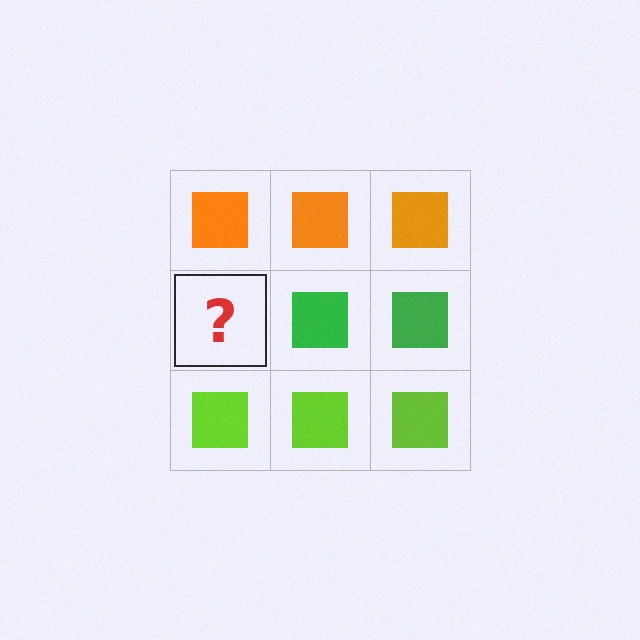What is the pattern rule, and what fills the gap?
The rule is that each row has a consistent color. The gap should be filled with a green square.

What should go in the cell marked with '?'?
The missing cell should contain a green square.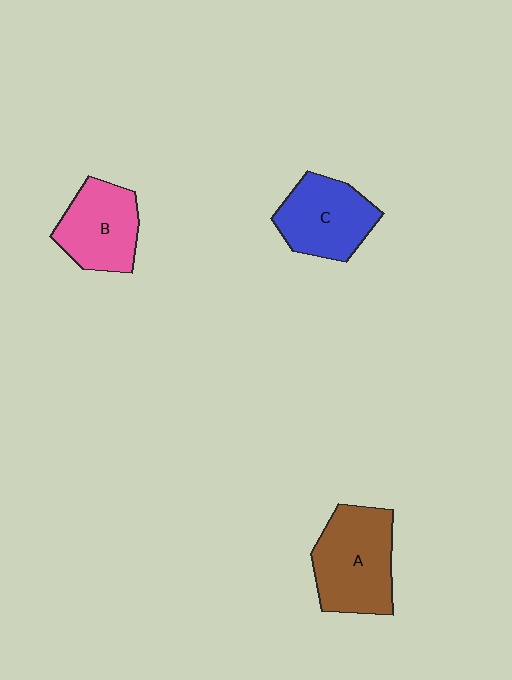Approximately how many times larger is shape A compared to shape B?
Approximately 1.3 times.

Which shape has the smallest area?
Shape B (pink).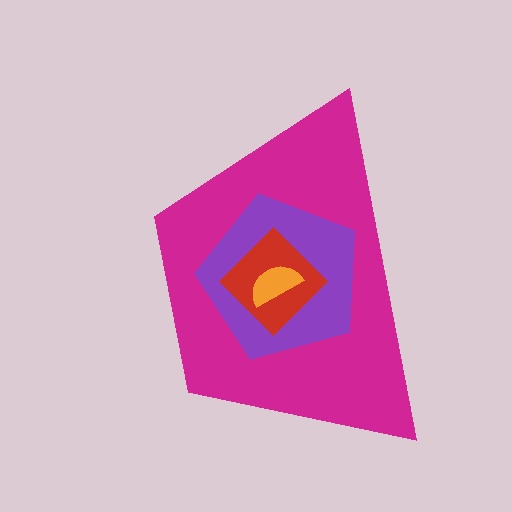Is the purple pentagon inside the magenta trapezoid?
Yes.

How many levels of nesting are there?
4.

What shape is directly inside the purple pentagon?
The red diamond.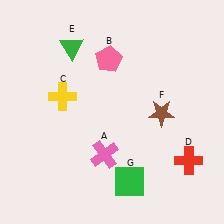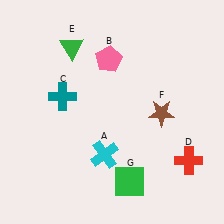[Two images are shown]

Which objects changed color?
A changed from pink to cyan. C changed from yellow to teal.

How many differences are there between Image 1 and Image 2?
There are 2 differences between the two images.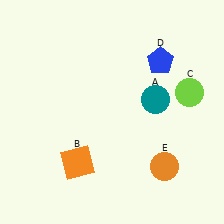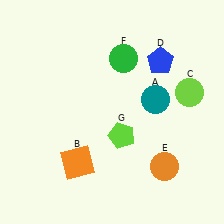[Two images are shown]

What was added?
A green circle (F), a lime pentagon (G) were added in Image 2.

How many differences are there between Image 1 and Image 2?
There are 2 differences between the two images.